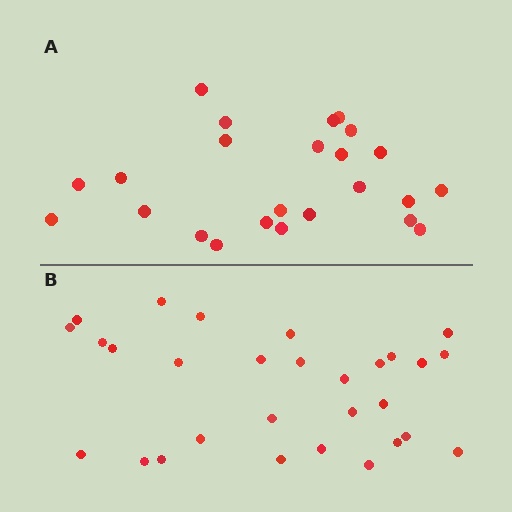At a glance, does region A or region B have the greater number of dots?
Region B (the bottom region) has more dots.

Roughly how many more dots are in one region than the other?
Region B has about 5 more dots than region A.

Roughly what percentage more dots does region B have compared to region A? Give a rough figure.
About 20% more.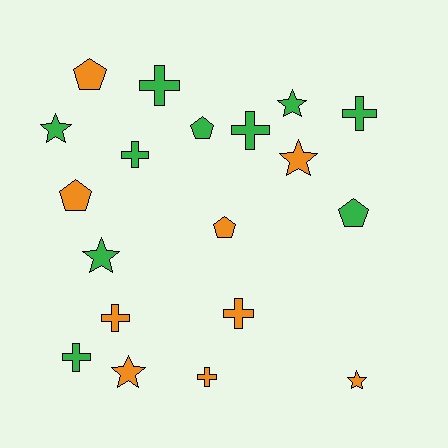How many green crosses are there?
There are 5 green crosses.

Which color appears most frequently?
Green, with 10 objects.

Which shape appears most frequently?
Cross, with 8 objects.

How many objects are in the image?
There are 19 objects.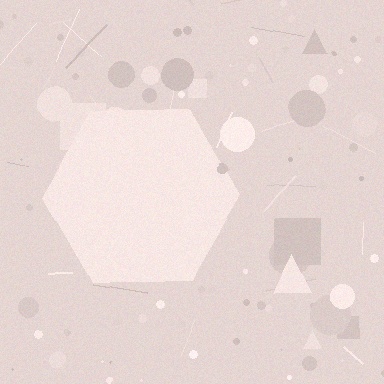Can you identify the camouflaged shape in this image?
The camouflaged shape is a hexagon.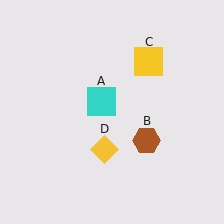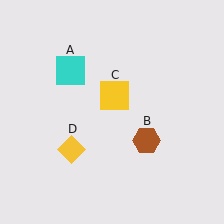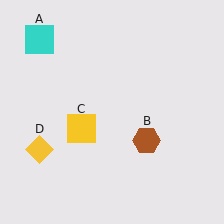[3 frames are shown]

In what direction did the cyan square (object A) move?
The cyan square (object A) moved up and to the left.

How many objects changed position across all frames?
3 objects changed position: cyan square (object A), yellow square (object C), yellow diamond (object D).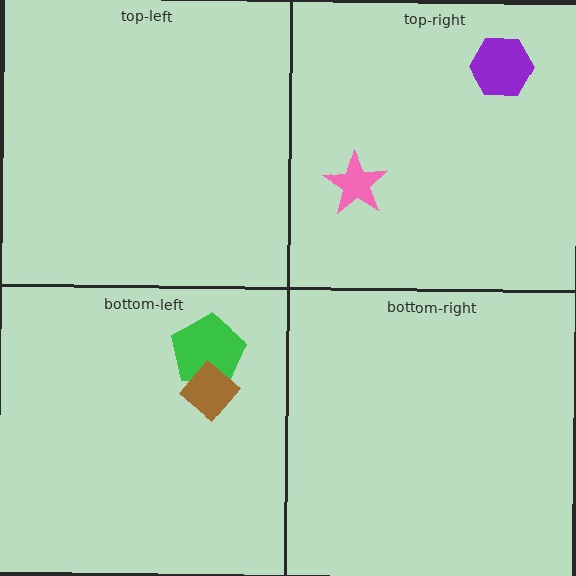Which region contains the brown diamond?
The bottom-left region.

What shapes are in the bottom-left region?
The green pentagon, the brown diamond.